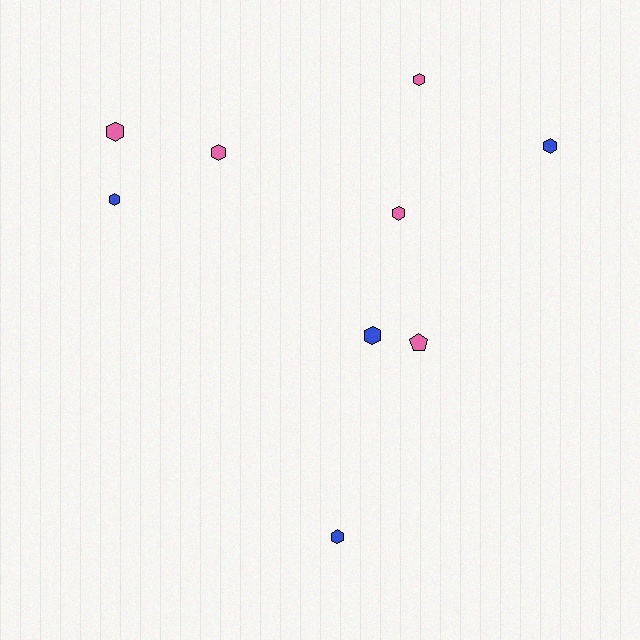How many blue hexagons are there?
There are 4 blue hexagons.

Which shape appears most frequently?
Hexagon, with 8 objects.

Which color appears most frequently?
Pink, with 5 objects.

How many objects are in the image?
There are 9 objects.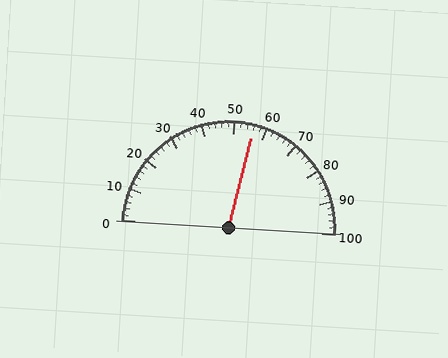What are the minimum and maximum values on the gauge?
The gauge ranges from 0 to 100.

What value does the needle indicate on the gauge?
The needle indicates approximately 56.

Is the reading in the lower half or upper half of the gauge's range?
The reading is in the upper half of the range (0 to 100).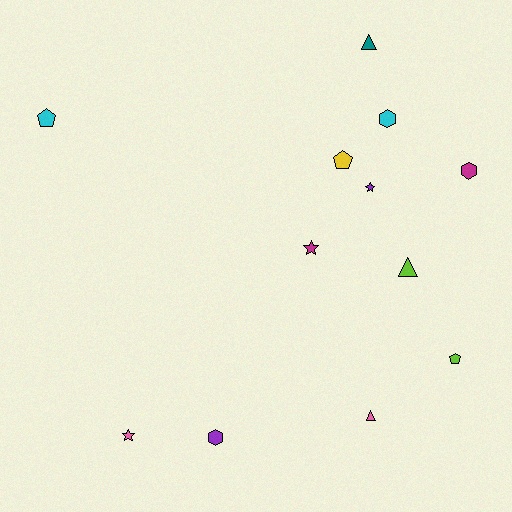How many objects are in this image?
There are 12 objects.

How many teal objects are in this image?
There is 1 teal object.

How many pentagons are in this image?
There are 3 pentagons.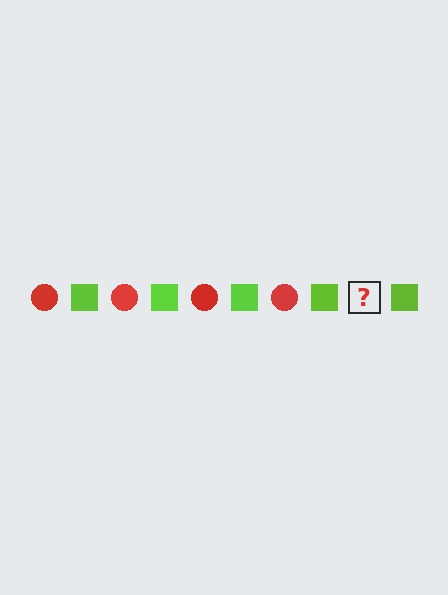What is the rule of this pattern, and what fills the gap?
The rule is that the pattern alternates between red circle and lime square. The gap should be filled with a red circle.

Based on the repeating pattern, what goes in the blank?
The blank should be a red circle.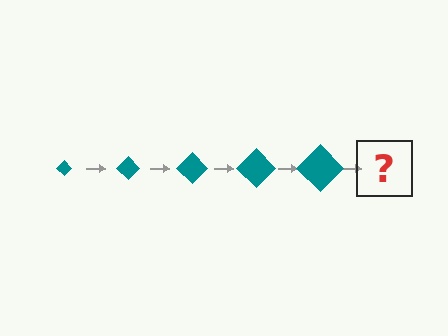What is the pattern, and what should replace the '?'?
The pattern is that the diamond gets progressively larger each step. The '?' should be a teal diamond, larger than the previous one.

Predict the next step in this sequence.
The next step is a teal diamond, larger than the previous one.